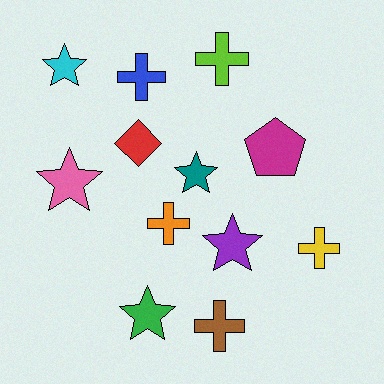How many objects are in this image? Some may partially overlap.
There are 12 objects.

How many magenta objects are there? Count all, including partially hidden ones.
There is 1 magenta object.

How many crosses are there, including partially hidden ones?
There are 5 crosses.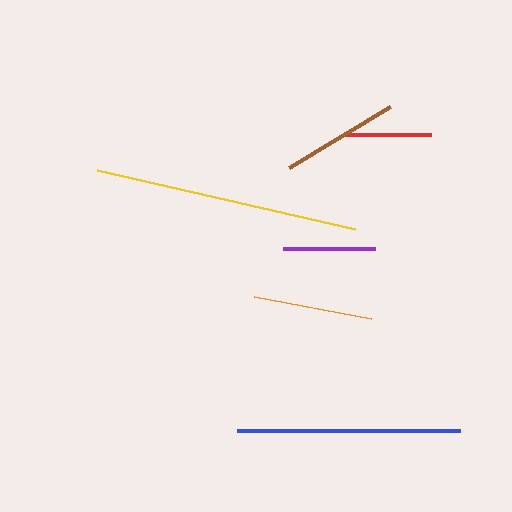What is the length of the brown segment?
The brown segment is approximately 118 pixels long.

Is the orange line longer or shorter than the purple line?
The orange line is longer than the purple line.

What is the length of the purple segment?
The purple segment is approximately 93 pixels long.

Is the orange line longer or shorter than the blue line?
The blue line is longer than the orange line.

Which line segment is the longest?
The yellow line is the longest at approximately 265 pixels.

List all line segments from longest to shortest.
From longest to shortest: yellow, blue, orange, brown, purple, red.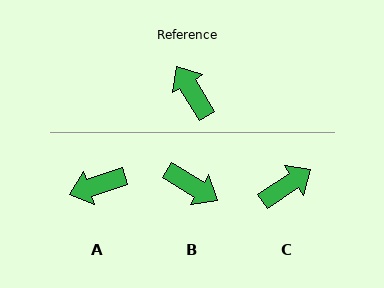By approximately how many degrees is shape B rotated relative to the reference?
Approximately 152 degrees clockwise.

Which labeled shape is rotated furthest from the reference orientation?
B, about 152 degrees away.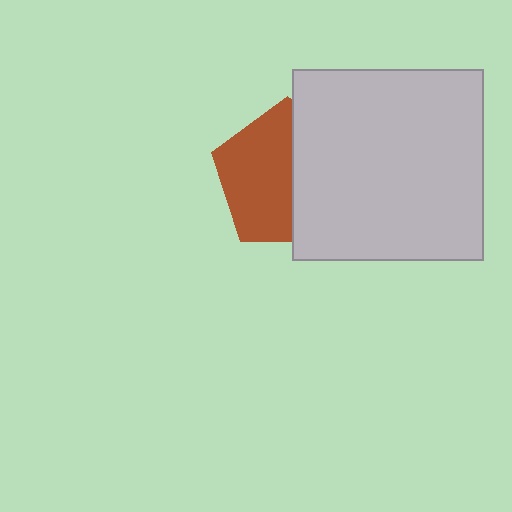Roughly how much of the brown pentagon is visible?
About half of it is visible (roughly 54%).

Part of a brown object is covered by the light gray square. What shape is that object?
It is a pentagon.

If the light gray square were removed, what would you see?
You would see the complete brown pentagon.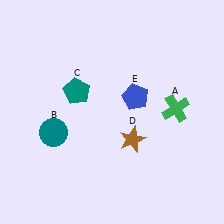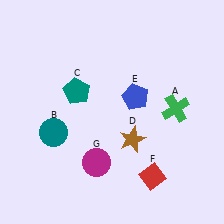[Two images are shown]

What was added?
A red diamond (F), a magenta circle (G) were added in Image 2.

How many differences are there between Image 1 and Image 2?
There are 2 differences between the two images.